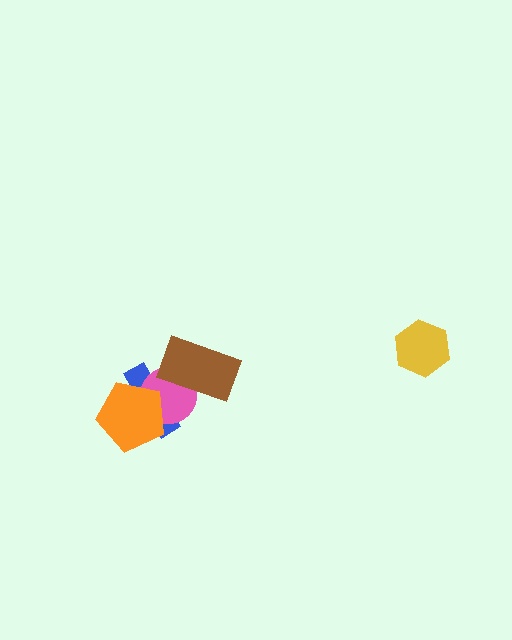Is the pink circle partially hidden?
Yes, it is partially covered by another shape.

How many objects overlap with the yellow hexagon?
0 objects overlap with the yellow hexagon.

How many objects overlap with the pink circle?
3 objects overlap with the pink circle.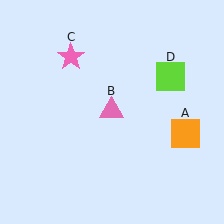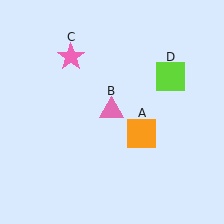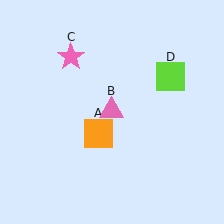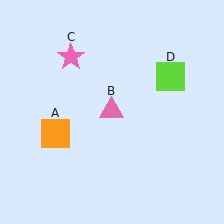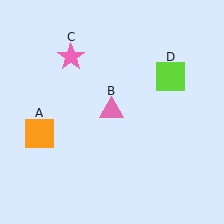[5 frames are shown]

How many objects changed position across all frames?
1 object changed position: orange square (object A).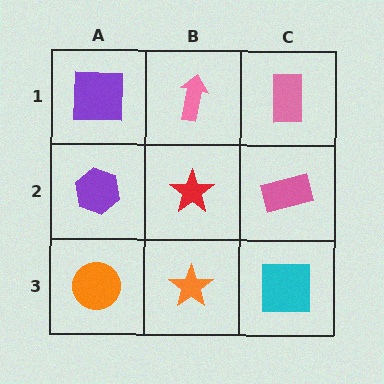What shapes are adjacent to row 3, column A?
A purple hexagon (row 2, column A), an orange star (row 3, column B).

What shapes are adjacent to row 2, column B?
A pink arrow (row 1, column B), an orange star (row 3, column B), a purple hexagon (row 2, column A), a pink rectangle (row 2, column C).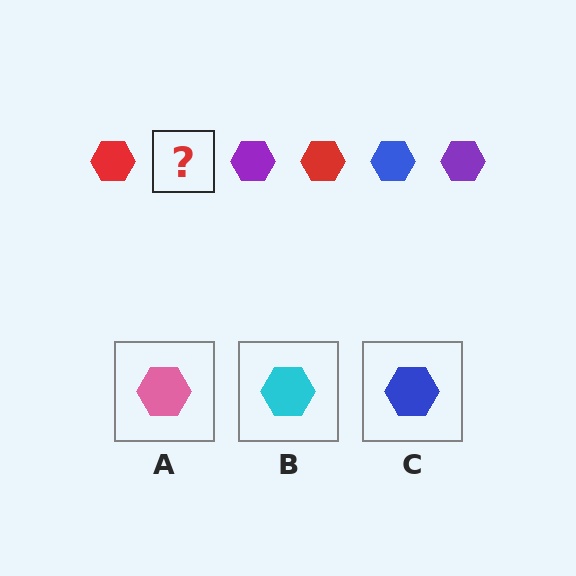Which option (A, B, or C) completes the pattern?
C.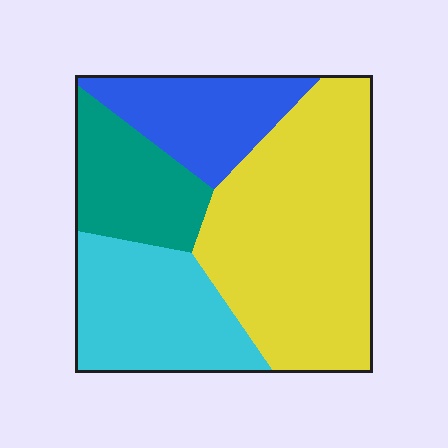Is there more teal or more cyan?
Cyan.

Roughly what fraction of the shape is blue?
Blue covers roughly 15% of the shape.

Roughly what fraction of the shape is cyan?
Cyan covers around 25% of the shape.